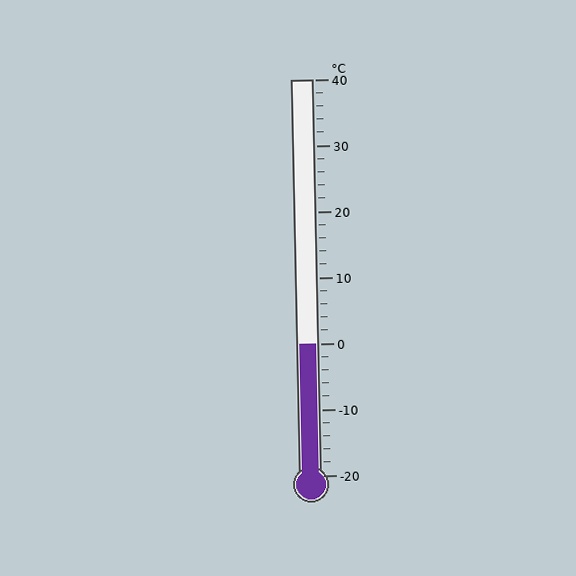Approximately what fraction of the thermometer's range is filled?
The thermometer is filled to approximately 35% of its range.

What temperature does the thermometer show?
The thermometer shows approximately 0°C.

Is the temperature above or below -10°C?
The temperature is above -10°C.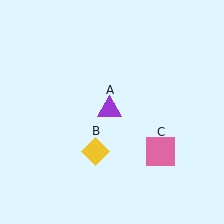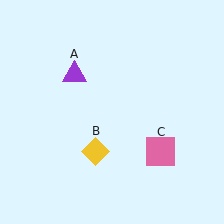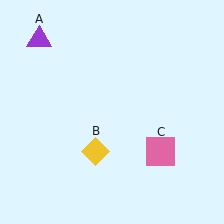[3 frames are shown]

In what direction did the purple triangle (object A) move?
The purple triangle (object A) moved up and to the left.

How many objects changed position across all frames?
1 object changed position: purple triangle (object A).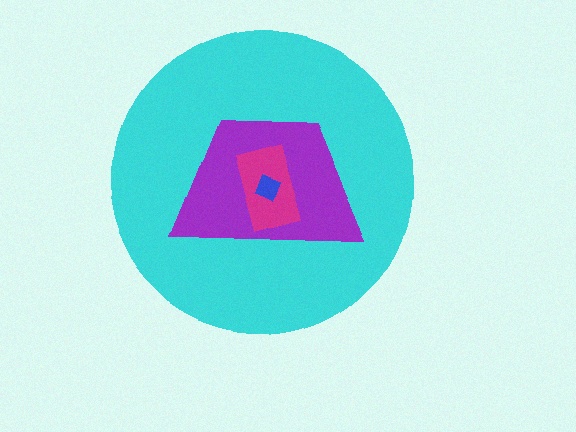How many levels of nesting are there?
4.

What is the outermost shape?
The cyan circle.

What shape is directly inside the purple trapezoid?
The magenta rectangle.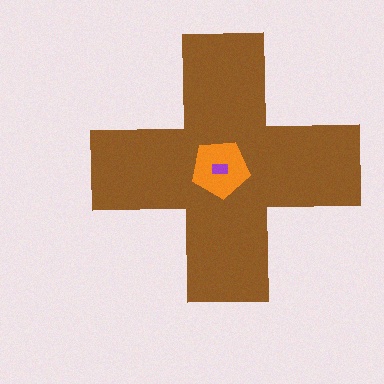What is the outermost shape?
The brown cross.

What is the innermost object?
The purple rectangle.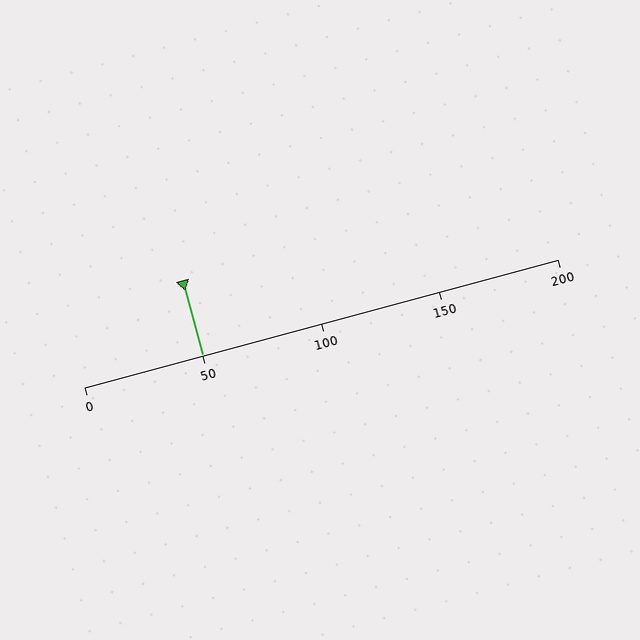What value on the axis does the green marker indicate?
The marker indicates approximately 50.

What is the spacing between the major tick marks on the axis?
The major ticks are spaced 50 apart.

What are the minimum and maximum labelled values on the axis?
The axis runs from 0 to 200.